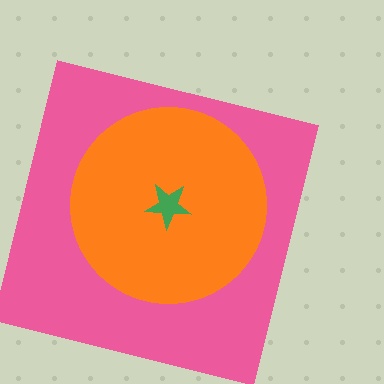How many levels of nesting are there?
3.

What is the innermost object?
The green star.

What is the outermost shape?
The pink square.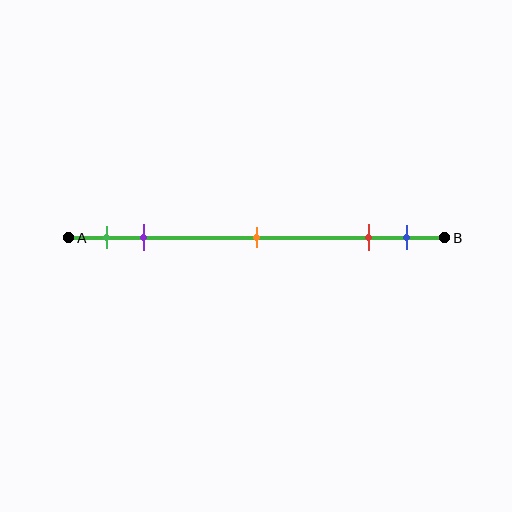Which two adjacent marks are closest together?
The red and blue marks are the closest adjacent pair.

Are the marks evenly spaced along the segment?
No, the marks are not evenly spaced.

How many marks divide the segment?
There are 5 marks dividing the segment.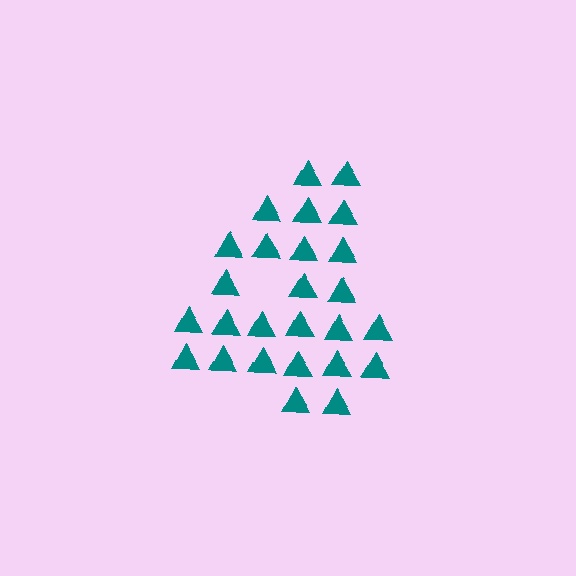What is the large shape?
The large shape is the digit 4.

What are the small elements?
The small elements are triangles.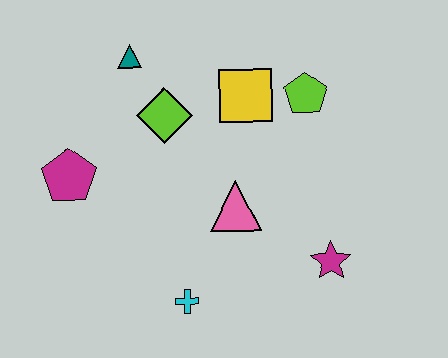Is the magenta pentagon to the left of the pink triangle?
Yes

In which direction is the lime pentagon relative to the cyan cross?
The lime pentagon is above the cyan cross.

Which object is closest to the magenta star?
The pink triangle is closest to the magenta star.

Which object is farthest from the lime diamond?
The magenta star is farthest from the lime diamond.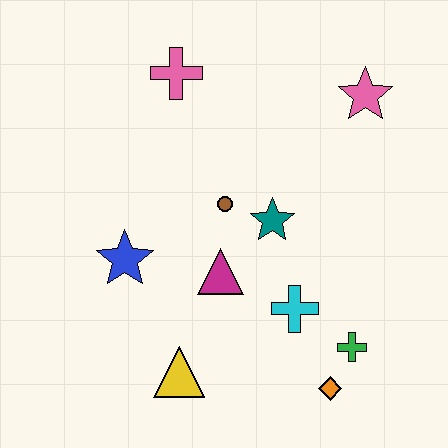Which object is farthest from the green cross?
The pink cross is farthest from the green cross.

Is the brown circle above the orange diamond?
Yes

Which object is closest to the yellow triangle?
The magenta triangle is closest to the yellow triangle.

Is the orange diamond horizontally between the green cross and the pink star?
No